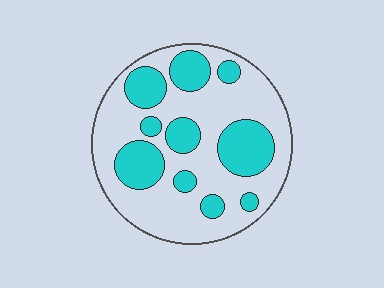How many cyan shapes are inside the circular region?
10.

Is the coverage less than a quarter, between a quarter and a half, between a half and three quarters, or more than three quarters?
Between a quarter and a half.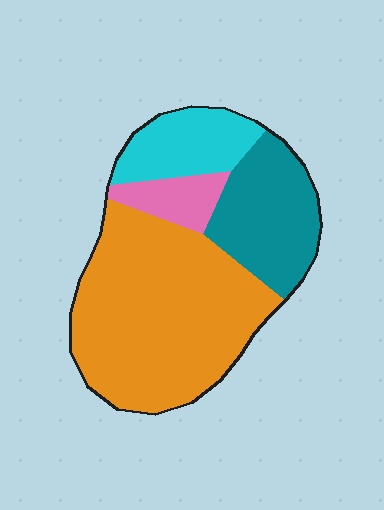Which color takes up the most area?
Orange, at roughly 55%.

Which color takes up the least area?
Pink, at roughly 10%.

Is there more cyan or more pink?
Cyan.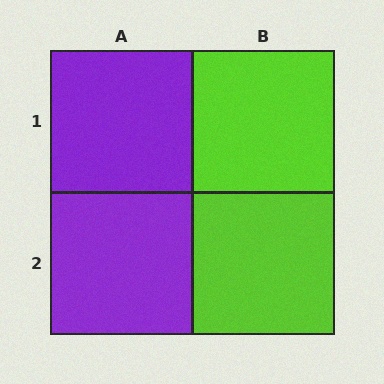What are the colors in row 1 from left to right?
Purple, lime.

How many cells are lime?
2 cells are lime.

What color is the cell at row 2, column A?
Purple.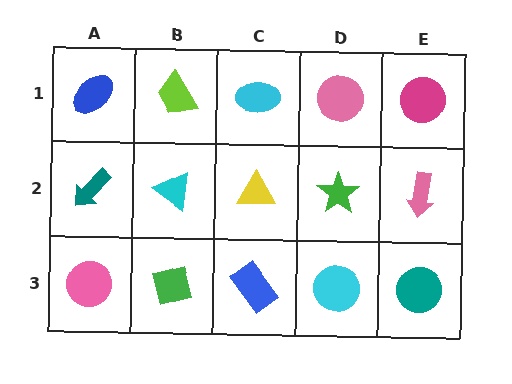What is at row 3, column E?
A teal circle.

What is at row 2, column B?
A cyan triangle.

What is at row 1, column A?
A blue ellipse.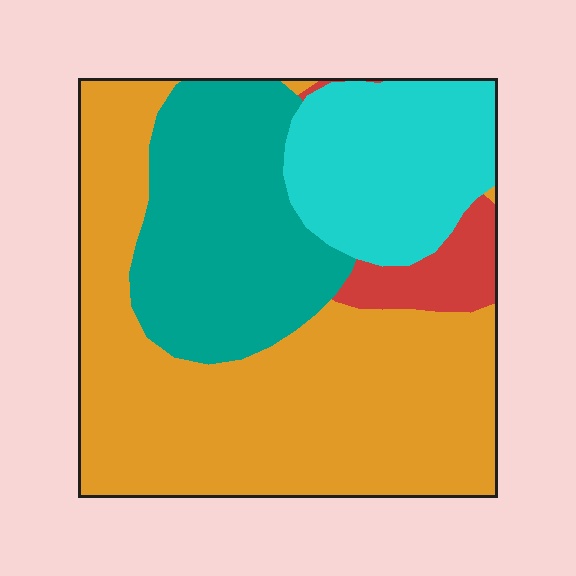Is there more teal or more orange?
Orange.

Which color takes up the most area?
Orange, at roughly 50%.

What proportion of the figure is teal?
Teal takes up about one quarter (1/4) of the figure.